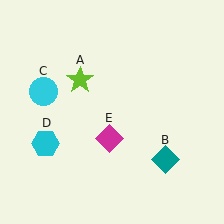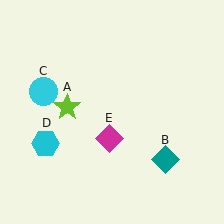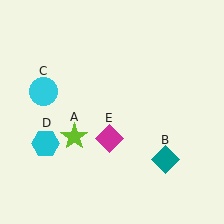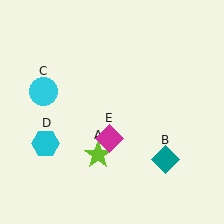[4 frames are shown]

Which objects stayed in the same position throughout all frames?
Teal diamond (object B) and cyan circle (object C) and cyan hexagon (object D) and magenta diamond (object E) remained stationary.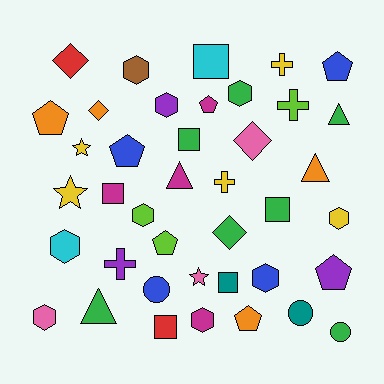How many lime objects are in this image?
There are 3 lime objects.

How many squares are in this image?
There are 6 squares.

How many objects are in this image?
There are 40 objects.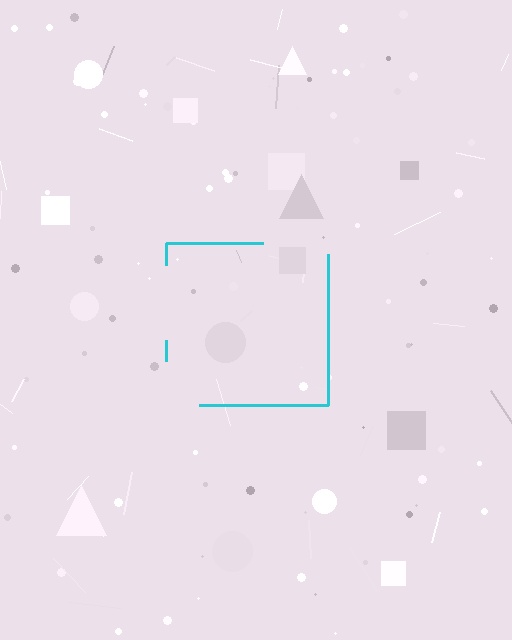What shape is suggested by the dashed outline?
The dashed outline suggests a square.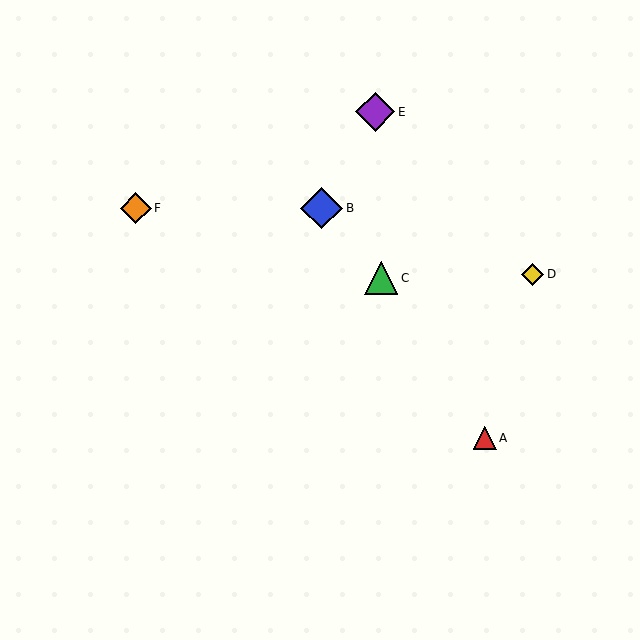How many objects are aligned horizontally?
2 objects (B, F) are aligned horizontally.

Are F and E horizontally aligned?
No, F is at y≈208 and E is at y≈112.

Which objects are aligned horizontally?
Objects B, F are aligned horizontally.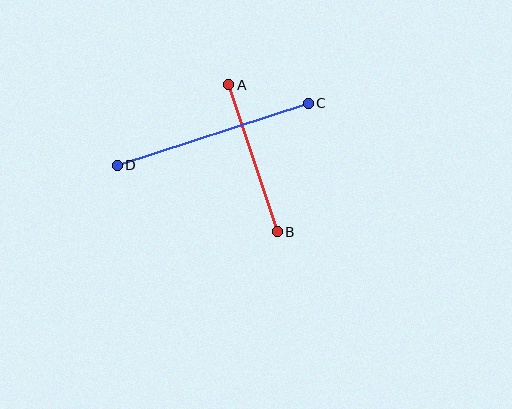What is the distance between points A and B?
The distance is approximately 155 pixels.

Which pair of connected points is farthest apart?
Points C and D are farthest apart.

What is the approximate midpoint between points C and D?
The midpoint is at approximately (213, 134) pixels.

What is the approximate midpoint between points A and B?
The midpoint is at approximately (253, 158) pixels.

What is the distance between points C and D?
The distance is approximately 201 pixels.